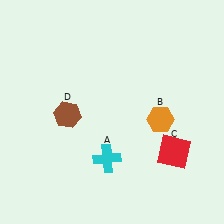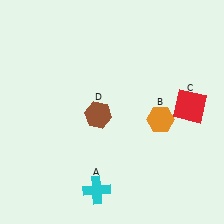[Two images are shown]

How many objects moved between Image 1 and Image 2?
3 objects moved between the two images.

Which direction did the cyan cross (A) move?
The cyan cross (A) moved down.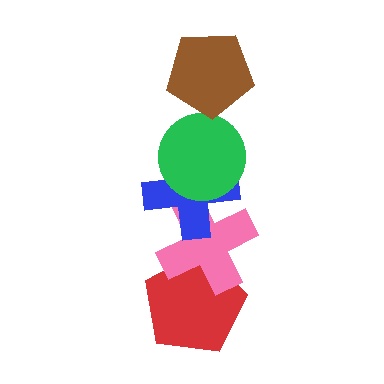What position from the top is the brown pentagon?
The brown pentagon is 1st from the top.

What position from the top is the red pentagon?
The red pentagon is 5th from the top.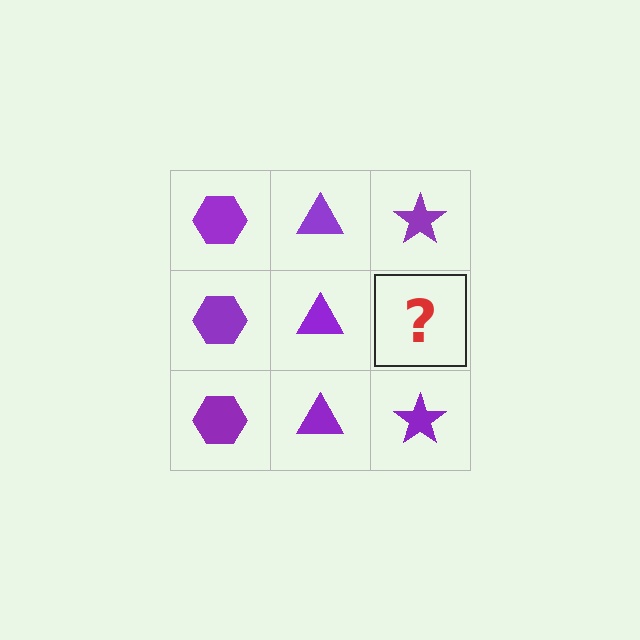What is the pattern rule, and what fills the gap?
The rule is that each column has a consistent shape. The gap should be filled with a purple star.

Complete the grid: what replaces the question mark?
The question mark should be replaced with a purple star.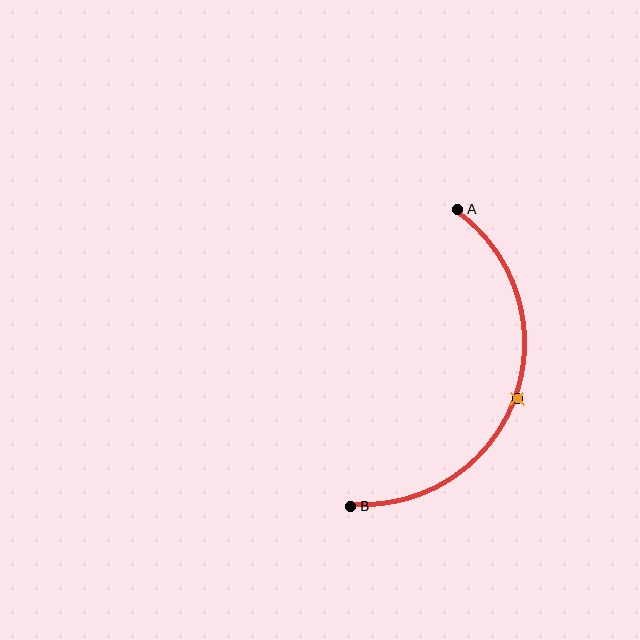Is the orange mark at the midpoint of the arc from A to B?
Yes. The orange mark lies on the arc at equal arc-length from both A and B — it is the arc midpoint.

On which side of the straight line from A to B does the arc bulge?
The arc bulges to the right of the straight line connecting A and B.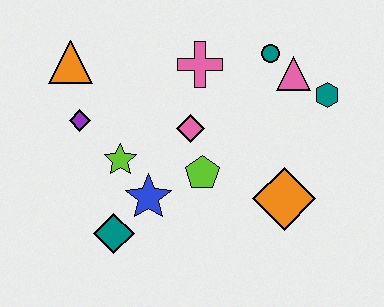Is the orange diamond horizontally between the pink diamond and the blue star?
No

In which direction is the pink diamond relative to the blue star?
The pink diamond is above the blue star.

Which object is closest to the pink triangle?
The teal circle is closest to the pink triangle.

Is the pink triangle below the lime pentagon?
No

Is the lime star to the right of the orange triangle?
Yes